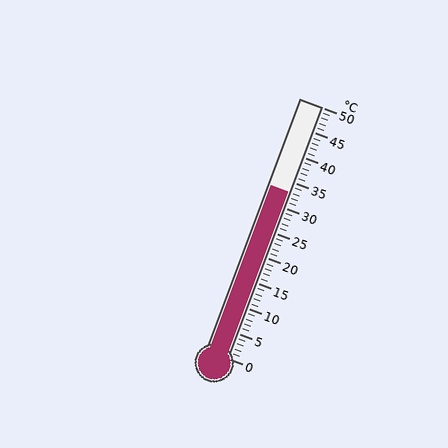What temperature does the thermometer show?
The thermometer shows approximately 33°C.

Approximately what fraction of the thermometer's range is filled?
The thermometer is filled to approximately 65% of its range.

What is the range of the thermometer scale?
The thermometer scale ranges from 0°C to 50°C.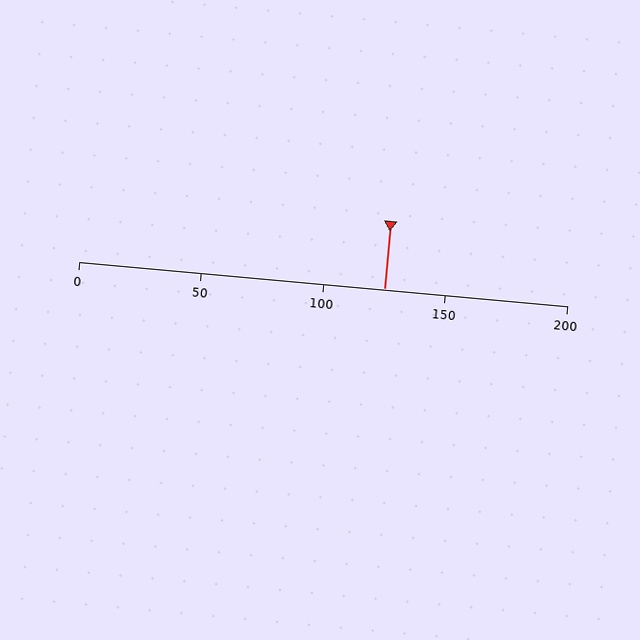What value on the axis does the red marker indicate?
The marker indicates approximately 125.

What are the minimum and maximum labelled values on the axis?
The axis runs from 0 to 200.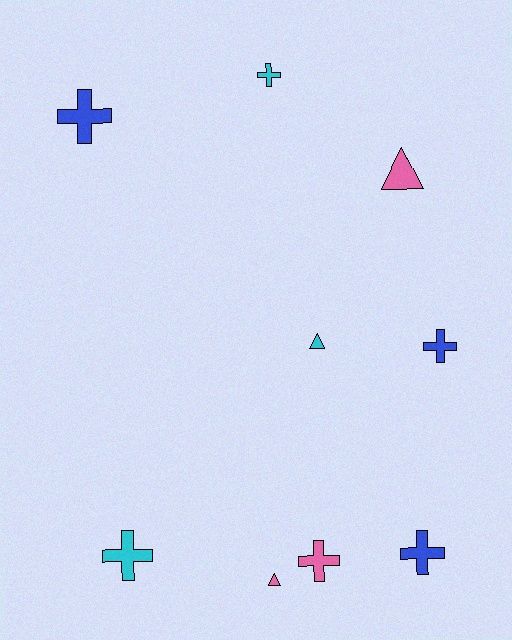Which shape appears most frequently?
Cross, with 6 objects.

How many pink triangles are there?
There are 2 pink triangles.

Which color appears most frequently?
Cyan, with 3 objects.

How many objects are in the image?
There are 9 objects.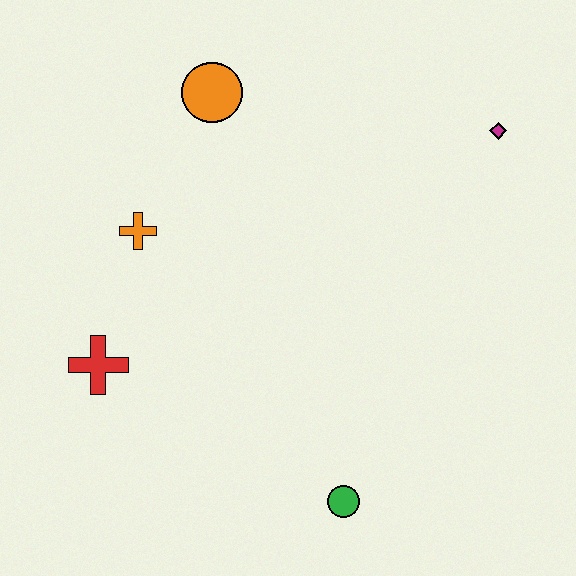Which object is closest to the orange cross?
The red cross is closest to the orange cross.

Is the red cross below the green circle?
No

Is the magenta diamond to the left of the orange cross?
No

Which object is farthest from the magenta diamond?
The red cross is farthest from the magenta diamond.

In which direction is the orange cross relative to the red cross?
The orange cross is above the red cross.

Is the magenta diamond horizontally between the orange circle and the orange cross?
No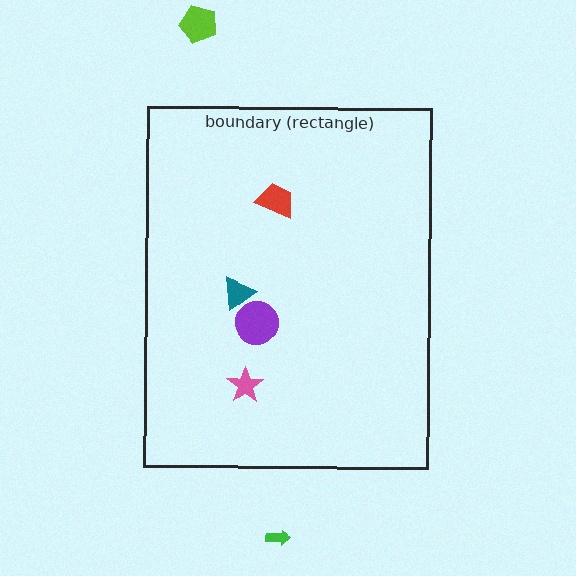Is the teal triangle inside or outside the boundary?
Inside.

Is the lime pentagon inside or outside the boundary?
Outside.